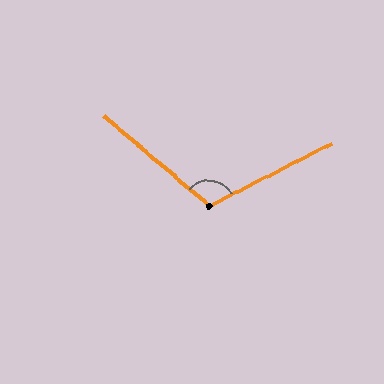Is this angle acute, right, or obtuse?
It is obtuse.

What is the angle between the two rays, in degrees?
Approximately 112 degrees.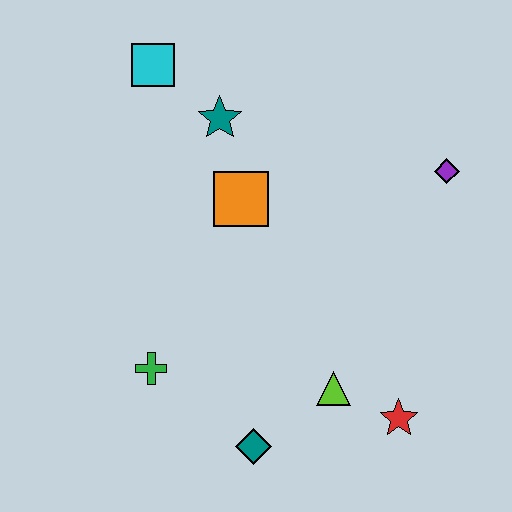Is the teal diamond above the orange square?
No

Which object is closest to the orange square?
The teal star is closest to the orange square.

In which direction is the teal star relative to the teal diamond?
The teal star is above the teal diamond.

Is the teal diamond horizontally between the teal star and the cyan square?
No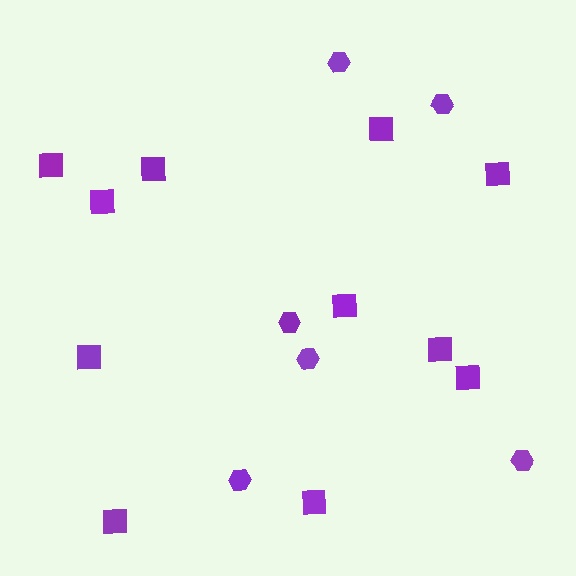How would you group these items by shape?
There are 2 groups: one group of hexagons (6) and one group of squares (11).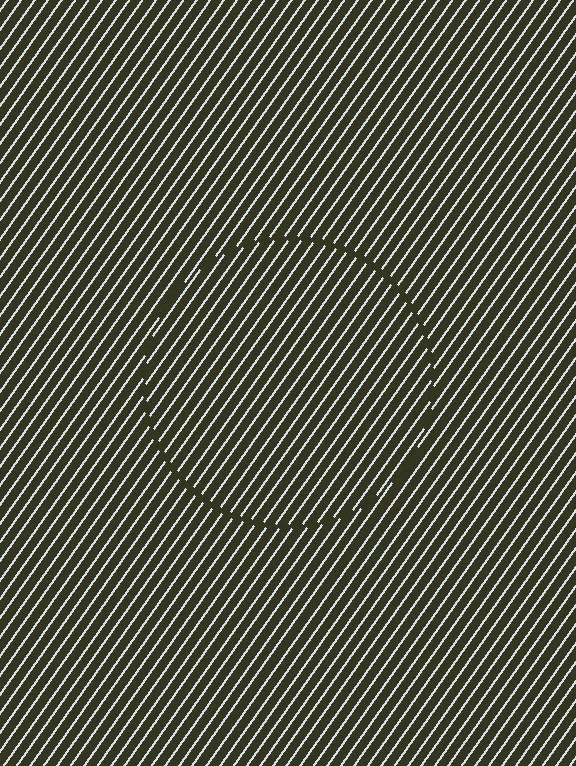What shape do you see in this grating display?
An illusory circle. The interior of the shape contains the same grating, shifted by half a period — the contour is defined by the phase discontinuity where line-ends from the inner and outer gratings abut.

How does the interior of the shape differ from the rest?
The interior of the shape contains the same grating, shifted by half a period — the contour is defined by the phase discontinuity where line-ends from the inner and outer gratings abut.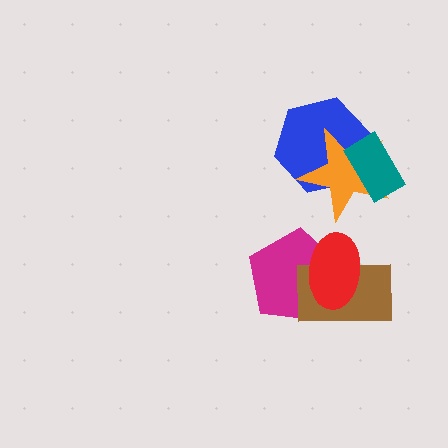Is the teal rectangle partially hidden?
No, no other shape covers it.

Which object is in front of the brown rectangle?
The red ellipse is in front of the brown rectangle.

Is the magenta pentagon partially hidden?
Yes, it is partially covered by another shape.